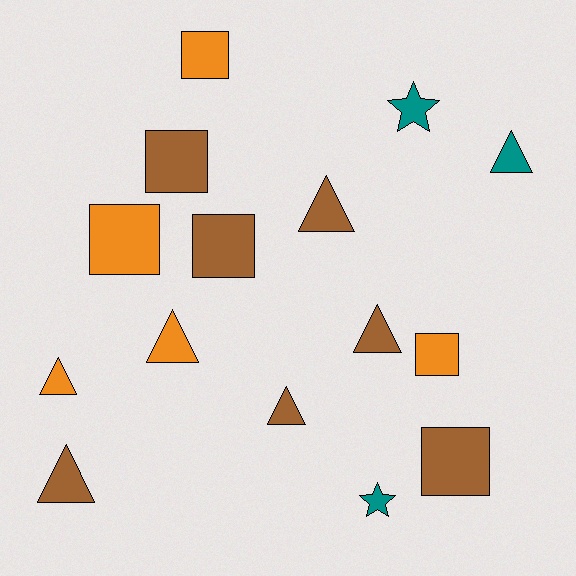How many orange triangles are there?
There are 2 orange triangles.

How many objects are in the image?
There are 15 objects.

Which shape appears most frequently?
Triangle, with 7 objects.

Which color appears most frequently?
Brown, with 7 objects.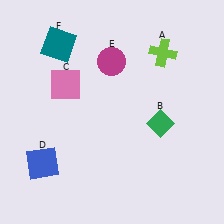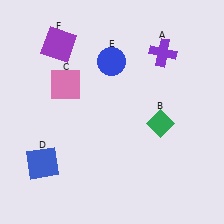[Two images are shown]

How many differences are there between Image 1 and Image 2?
There are 3 differences between the two images.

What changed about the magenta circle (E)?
In Image 1, E is magenta. In Image 2, it changed to blue.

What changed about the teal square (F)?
In Image 1, F is teal. In Image 2, it changed to purple.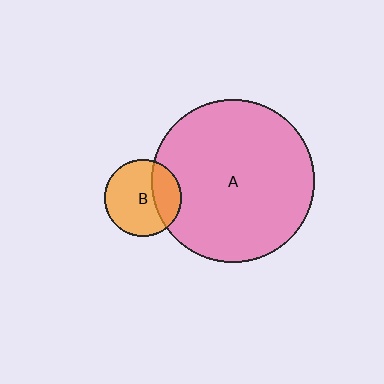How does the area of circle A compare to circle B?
Approximately 4.5 times.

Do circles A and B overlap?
Yes.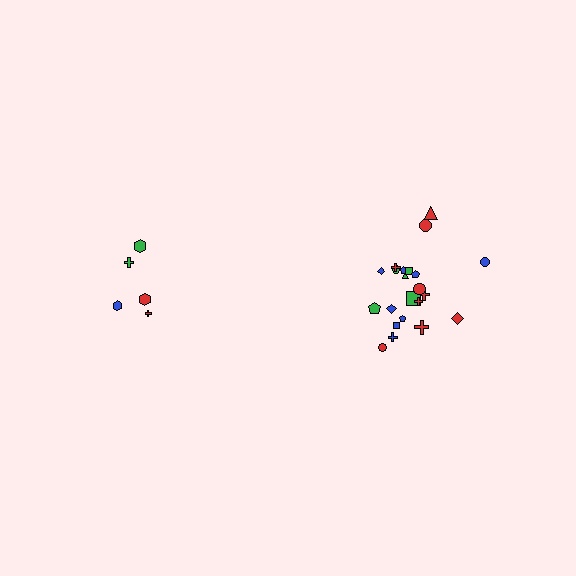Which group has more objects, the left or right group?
The right group.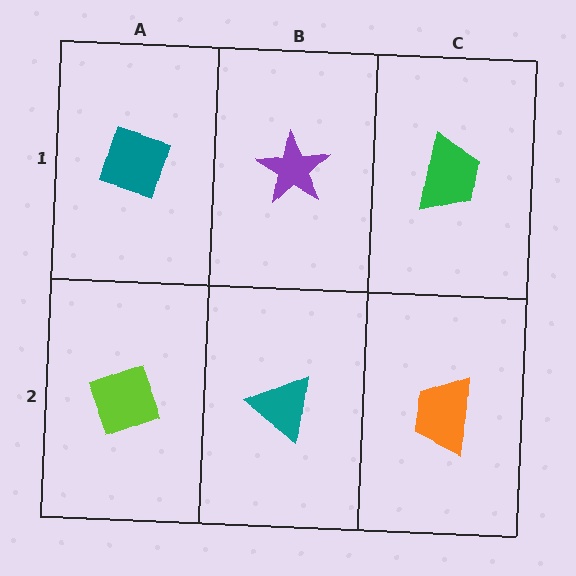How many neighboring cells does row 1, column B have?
3.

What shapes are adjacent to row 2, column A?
A teal diamond (row 1, column A), a teal triangle (row 2, column B).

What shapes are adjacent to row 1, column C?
An orange trapezoid (row 2, column C), a purple star (row 1, column B).